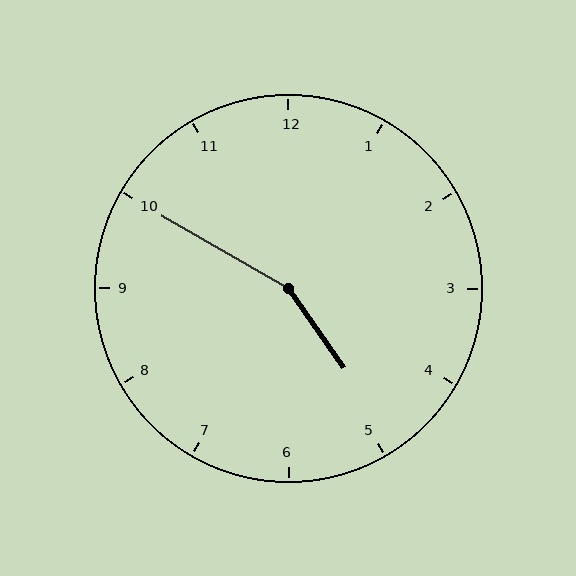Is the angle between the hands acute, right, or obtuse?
It is obtuse.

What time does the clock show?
4:50.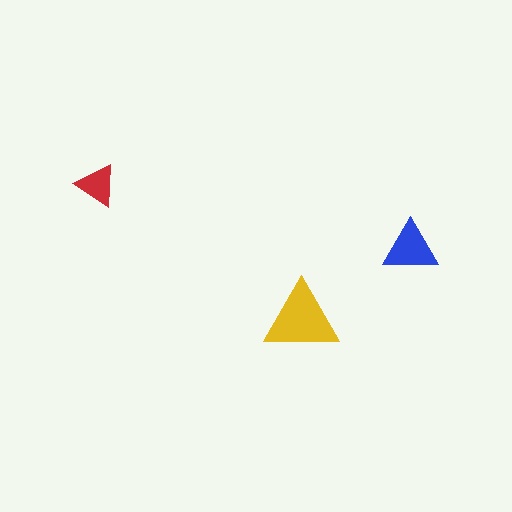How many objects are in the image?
There are 3 objects in the image.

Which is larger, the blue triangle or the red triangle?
The blue one.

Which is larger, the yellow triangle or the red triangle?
The yellow one.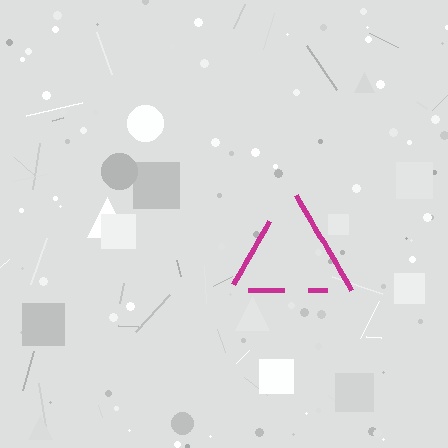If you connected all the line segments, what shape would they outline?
They would outline a triangle.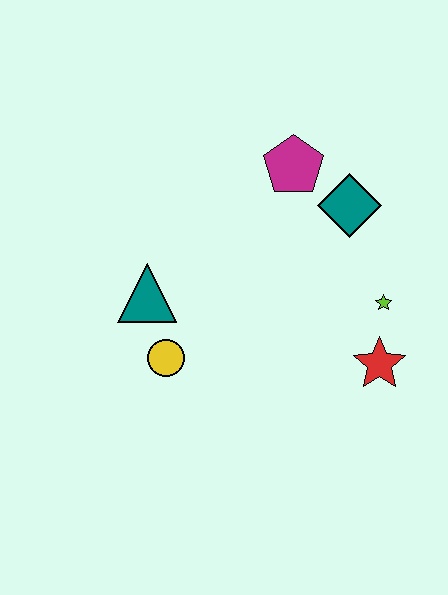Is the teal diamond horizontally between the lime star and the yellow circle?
Yes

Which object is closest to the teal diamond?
The magenta pentagon is closest to the teal diamond.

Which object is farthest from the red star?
The teal triangle is farthest from the red star.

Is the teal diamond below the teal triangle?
No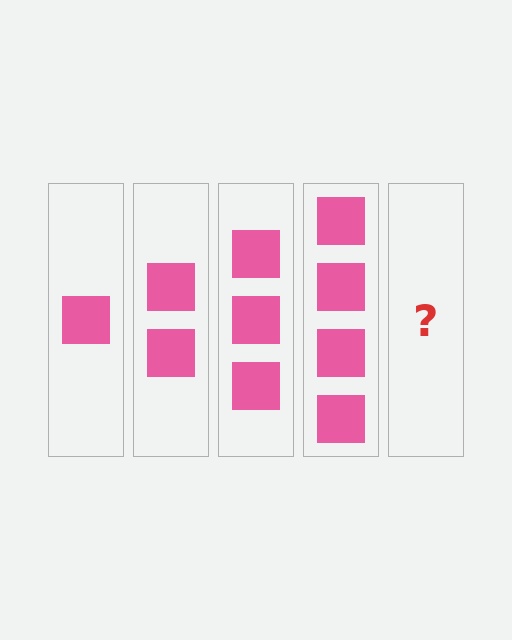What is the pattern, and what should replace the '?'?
The pattern is that each step adds one more square. The '?' should be 5 squares.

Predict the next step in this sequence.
The next step is 5 squares.